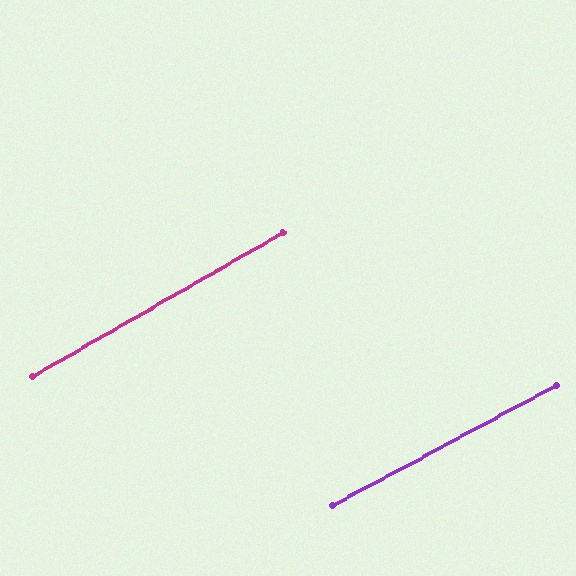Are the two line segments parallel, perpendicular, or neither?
Parallel — their directions differ by only 1.6°.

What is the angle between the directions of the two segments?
Approximately 2 degrees.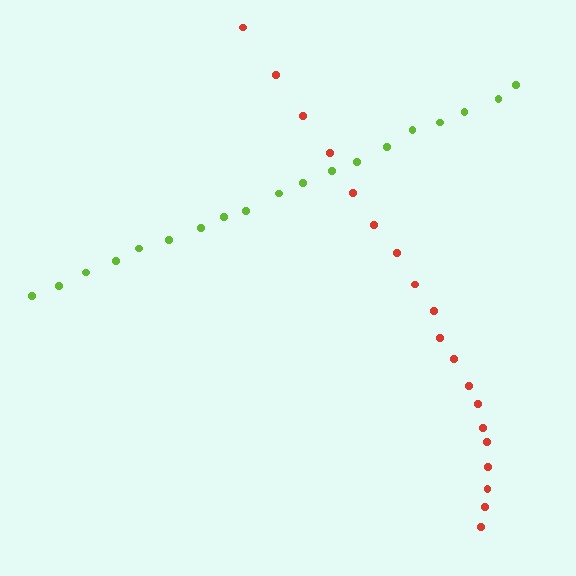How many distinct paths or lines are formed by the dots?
There are 2 distinct paths.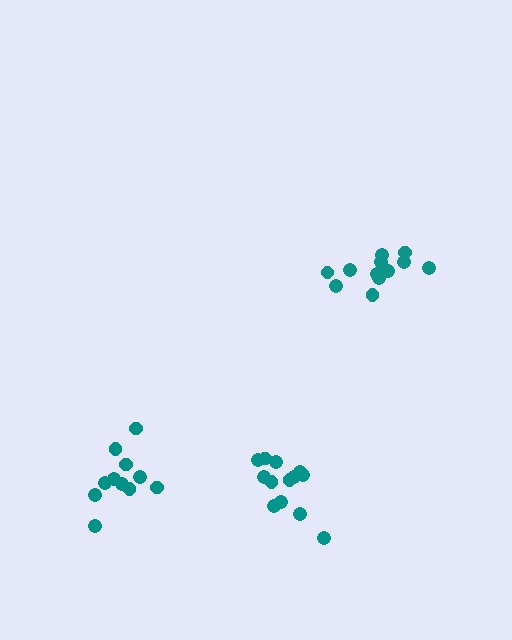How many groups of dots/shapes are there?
There are 3 groups.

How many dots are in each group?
Group 1: 12 dots, Group 2: 13 dots, Group 3: 11 dots (36 total).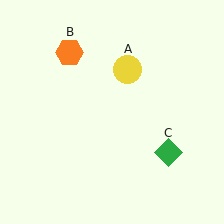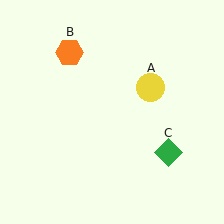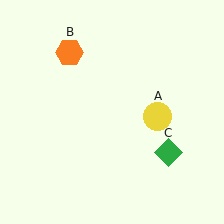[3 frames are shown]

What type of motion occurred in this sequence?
The yellow circle (object A) rotated clockwise around the center of the scene.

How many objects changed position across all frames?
1 object changed position: yellow circle (object A).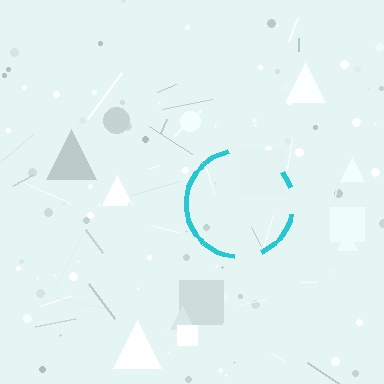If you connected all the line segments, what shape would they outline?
They would outline a circle.